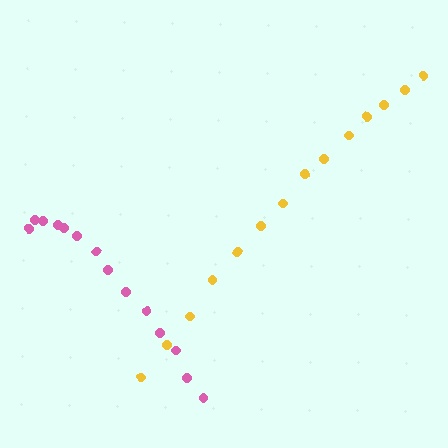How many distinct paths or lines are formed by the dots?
There are 2 distinct paths.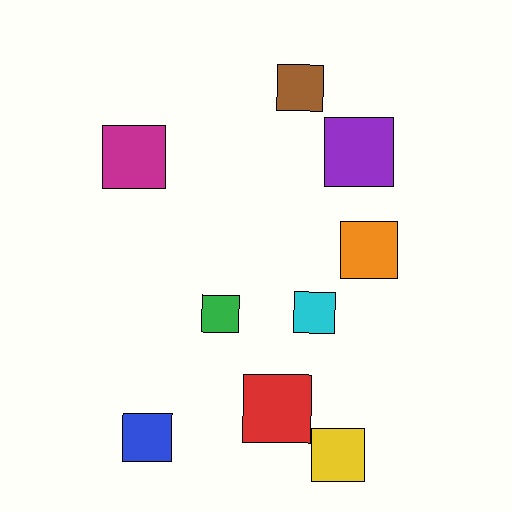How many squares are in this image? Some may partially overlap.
There are 9 squares.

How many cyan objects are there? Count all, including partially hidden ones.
There is 1 cyan object.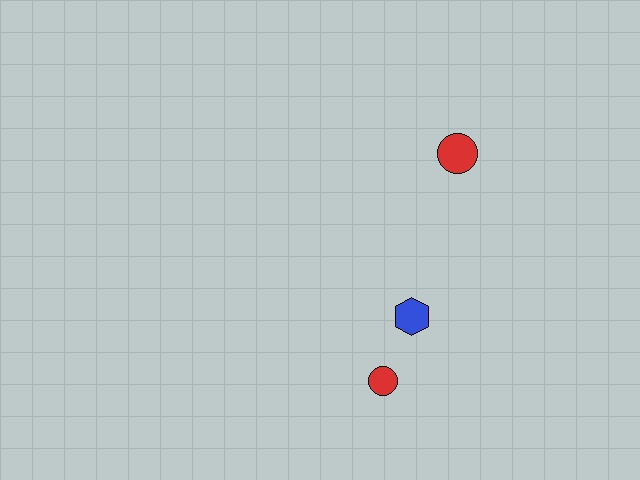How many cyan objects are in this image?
There are no cyan objects.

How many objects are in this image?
There are 3 objects.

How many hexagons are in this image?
There is 1 hexagon.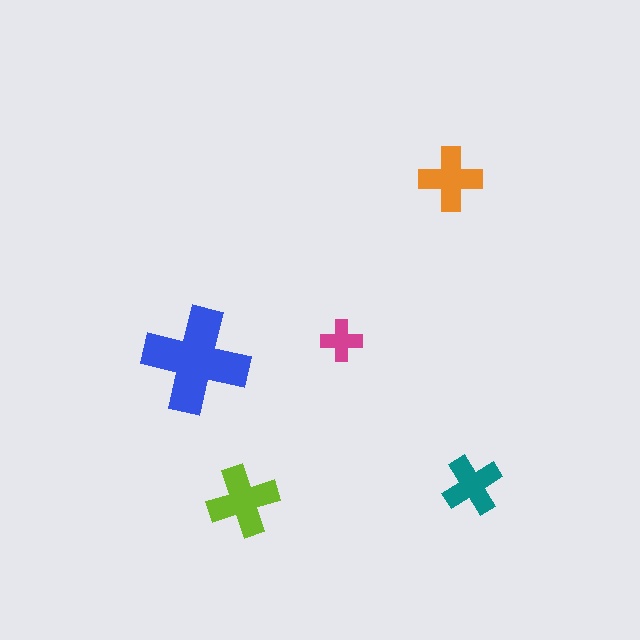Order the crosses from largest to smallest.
the blue one, the lime one, the orange one, the teal one, the magenta one.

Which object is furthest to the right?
The teal cross is rightmost.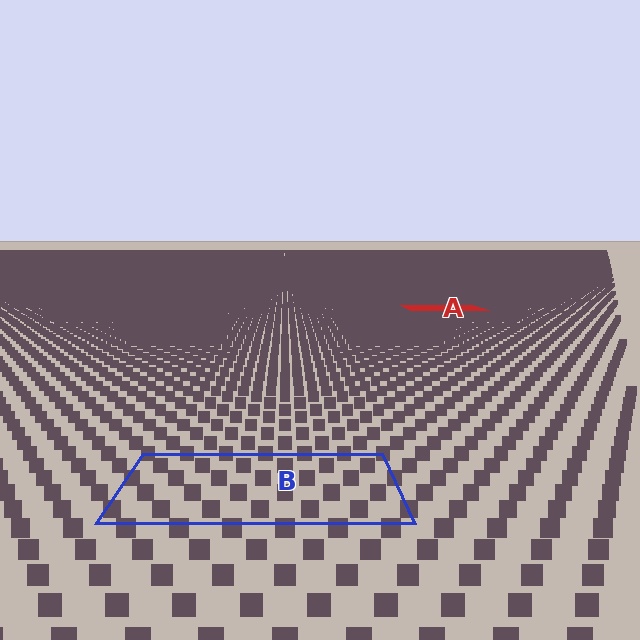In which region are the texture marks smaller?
The texture marks are smaller in region A, because it is farther away.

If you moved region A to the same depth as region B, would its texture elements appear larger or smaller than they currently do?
They would appear larger. At a closer depth, the same texture elements are projected at a bigger on-screen size.